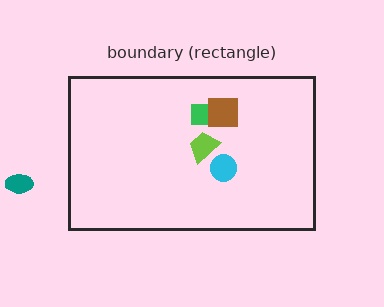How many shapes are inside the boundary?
4 inside, 1 outside.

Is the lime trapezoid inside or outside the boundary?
Inside.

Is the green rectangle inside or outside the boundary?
Inside.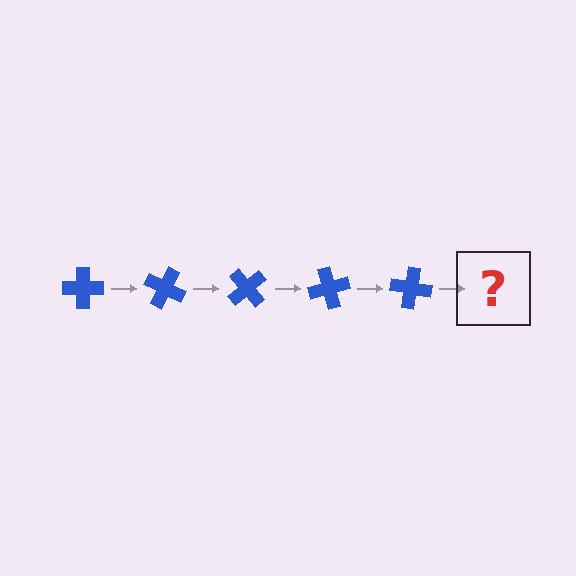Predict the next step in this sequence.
The next step is a blue cross rotated 125 degrees.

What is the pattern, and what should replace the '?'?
The pattern is that the cross rotates 25 degrees each step. The '?' should be a blue cross rotated 125 degrees.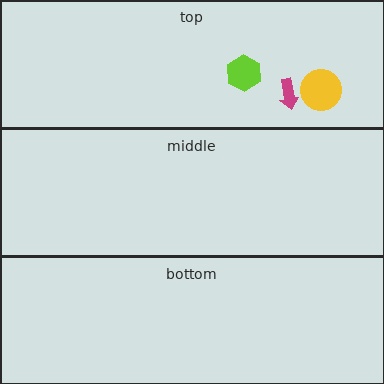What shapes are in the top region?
The magenta arrow, the yellow circle, the lime hexagon.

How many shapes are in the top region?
3.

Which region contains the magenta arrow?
The top region.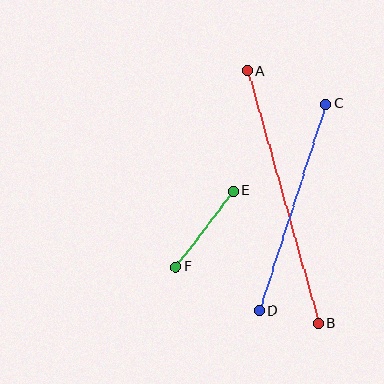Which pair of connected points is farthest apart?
Points A and B are farthest apart.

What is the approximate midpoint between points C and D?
The midpoint is at approximately (293, 207) pixels.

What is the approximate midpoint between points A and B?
The midpoint is at approximately (283, 197) pixels.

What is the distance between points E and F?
The distance is approximately 95 pixels.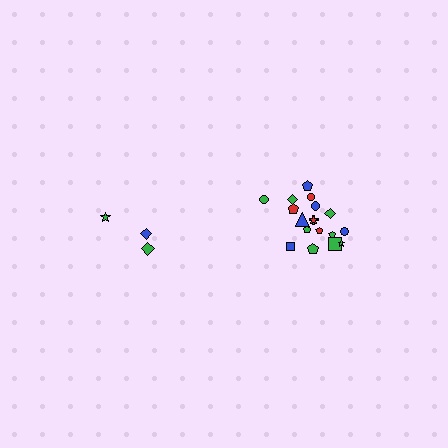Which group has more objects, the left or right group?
The right group.